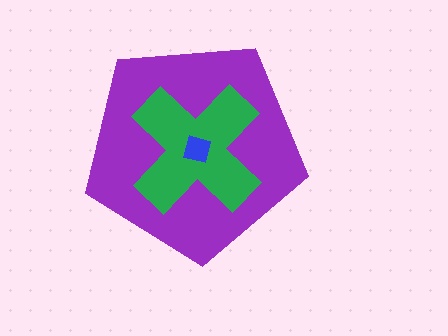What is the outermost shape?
The purple pentagon.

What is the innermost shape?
The blue square.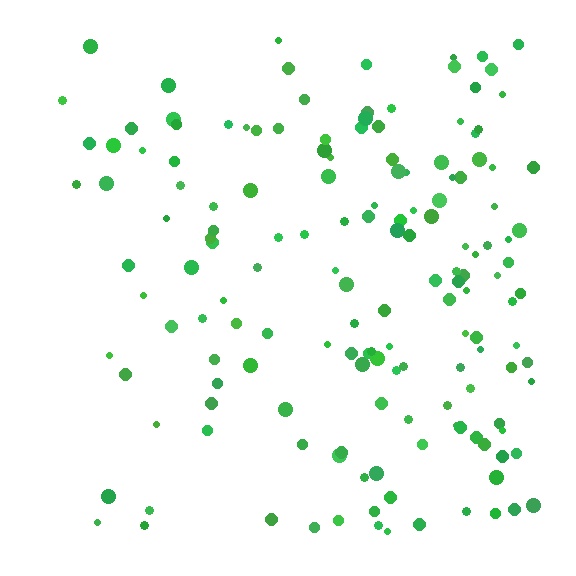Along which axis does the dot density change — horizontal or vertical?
Horizontal.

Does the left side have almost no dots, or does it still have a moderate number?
Still a moderate number, just noticeably fewer than the right.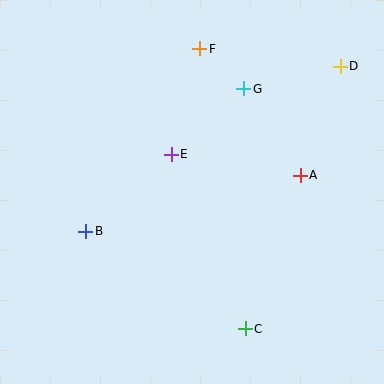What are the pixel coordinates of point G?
Point G is at (244, 89).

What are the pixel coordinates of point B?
Point B is at (86, 231).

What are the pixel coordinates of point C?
Point C is at (245, 329).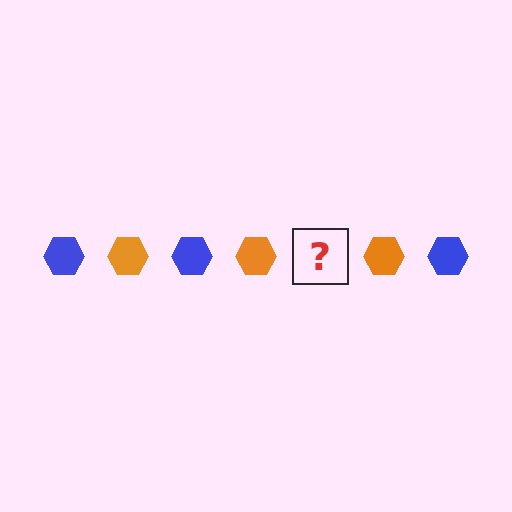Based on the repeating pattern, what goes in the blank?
The blank should be a blue hexagon.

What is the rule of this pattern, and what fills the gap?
The rule is that the pattern cycles through blue, orange hexagons. The gap should be filled with a blue hexagon.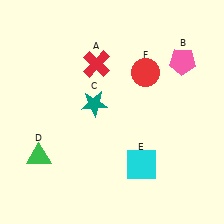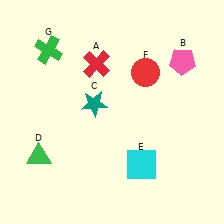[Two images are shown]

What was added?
A green cross (G) was added in Image 2.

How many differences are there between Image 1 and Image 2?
There is 1 difference between the two images.